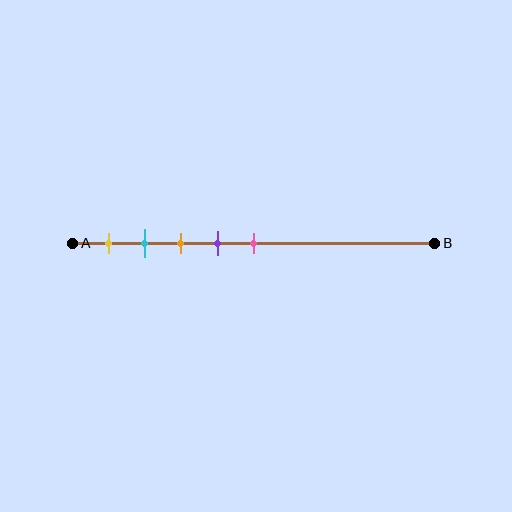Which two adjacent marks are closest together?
The cyan and orange marks are the closest adjacent pair.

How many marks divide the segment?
There are 5 marks dividing the segment.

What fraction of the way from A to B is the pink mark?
The pink mark is approximately 50% (0.5) of the way from A to B.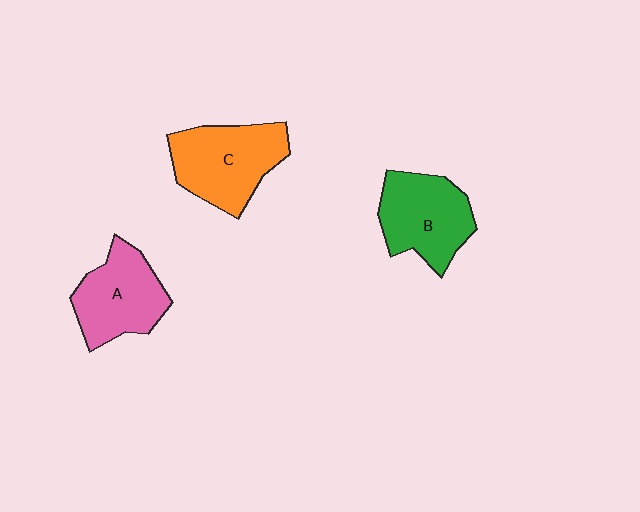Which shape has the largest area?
Shape C (orange).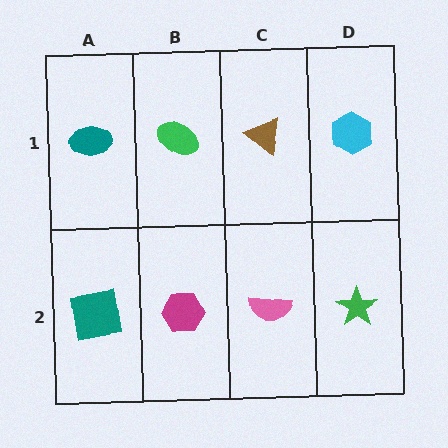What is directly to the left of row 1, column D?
A brown triangle.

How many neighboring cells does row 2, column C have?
3.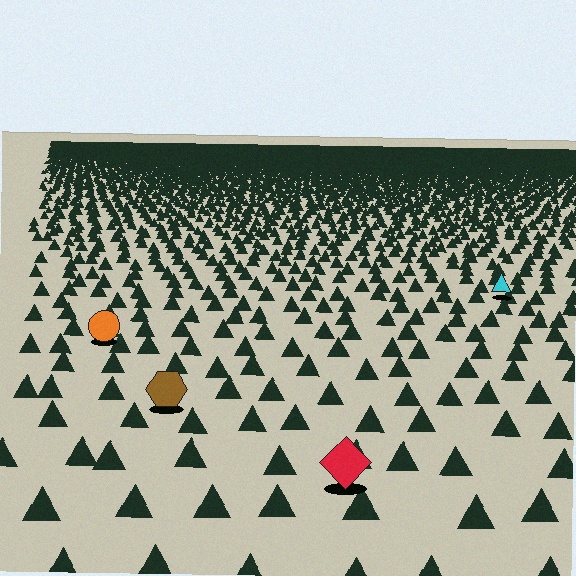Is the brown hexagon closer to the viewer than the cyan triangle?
Yes. The brown hexagon is closer — you can tell from the texture gradient: the ground texture is coarser near it.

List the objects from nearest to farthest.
From nearest to farthest: the red diamond, the brown hexagon, the orange circle, the cyan triangle.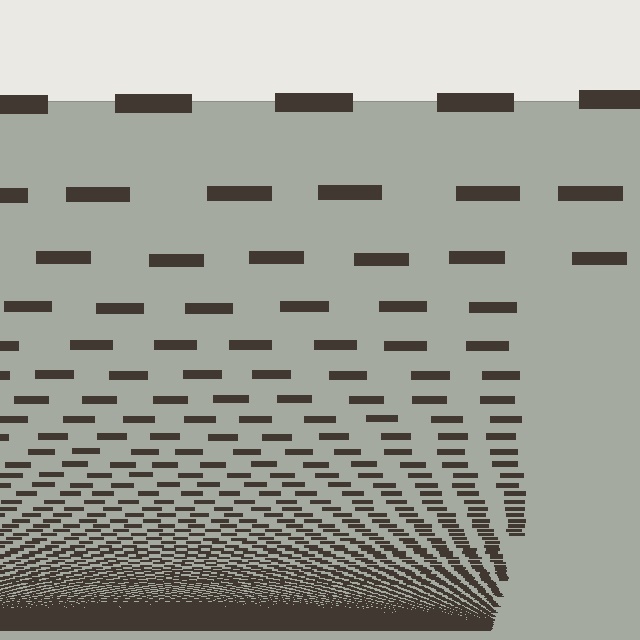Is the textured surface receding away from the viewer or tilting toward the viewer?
The surface appears to tilt toward the viewer. Texture elements get larger and sparser toward the top.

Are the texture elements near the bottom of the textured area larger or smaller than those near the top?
Smaller. The gradient is inverted — elements near the bottom are smaller and denser.